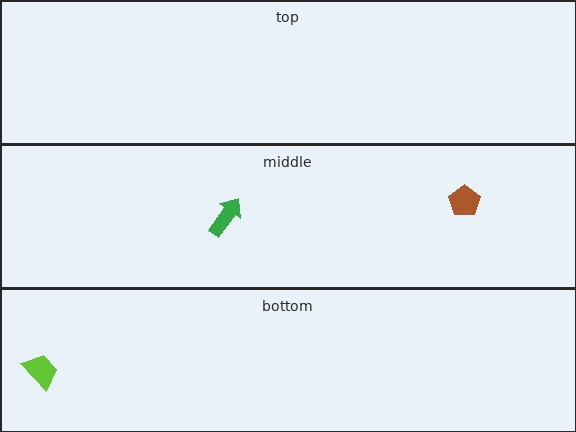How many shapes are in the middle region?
2.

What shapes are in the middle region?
The green arrow, the brown pentagon.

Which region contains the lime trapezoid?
The bottom region.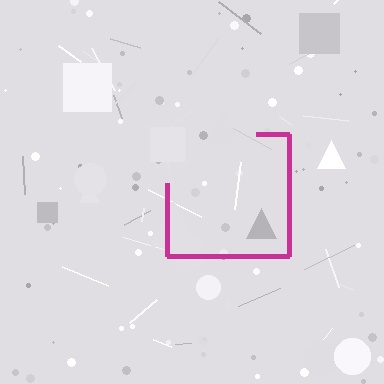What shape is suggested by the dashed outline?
The dashed outline suggests a square.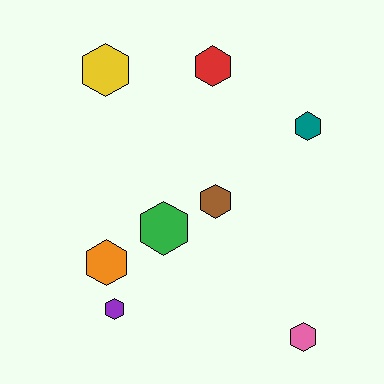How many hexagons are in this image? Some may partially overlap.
There are 8 hexagons.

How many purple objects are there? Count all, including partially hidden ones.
There is 1 purple object.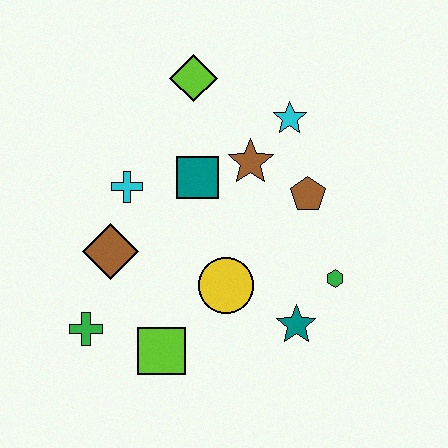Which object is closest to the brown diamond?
The cyan cross is closest to the brown diamond.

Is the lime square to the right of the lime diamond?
No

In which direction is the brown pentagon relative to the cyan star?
The brown pentagon is below the cyan star.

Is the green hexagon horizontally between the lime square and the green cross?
No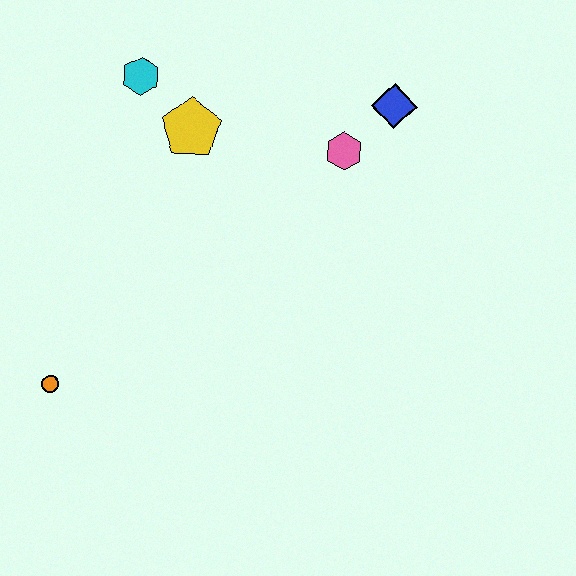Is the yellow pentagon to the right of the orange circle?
Yes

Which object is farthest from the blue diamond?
The orange circle is farthest from the blue diamond.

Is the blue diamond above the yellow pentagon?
Yes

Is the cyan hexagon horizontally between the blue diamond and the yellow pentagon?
No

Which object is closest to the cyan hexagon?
The yellow pentagon is closest to the cyan hexagon.